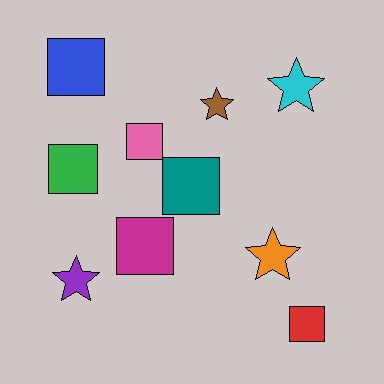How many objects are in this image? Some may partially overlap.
There are 10 objects.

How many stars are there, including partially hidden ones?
There are 4 stars.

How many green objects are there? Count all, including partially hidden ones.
There is 1 green object.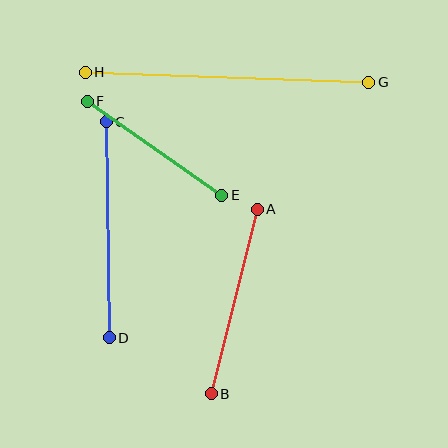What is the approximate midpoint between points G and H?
The midpoint is at approximately (227, 77) pixels.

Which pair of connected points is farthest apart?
Points G and H are farthest apart.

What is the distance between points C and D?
The distance is approximately 216 pixels.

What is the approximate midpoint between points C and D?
The midpoint is at approximately (108, 230) pixels.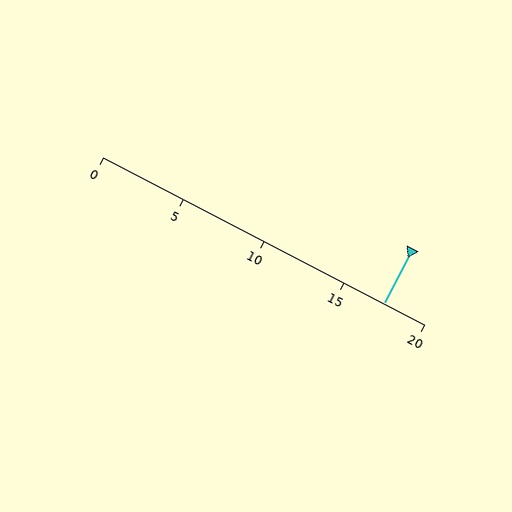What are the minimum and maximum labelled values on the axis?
The axis runs from 0 to 20.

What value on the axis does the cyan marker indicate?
The marker indicates approximately 17.5.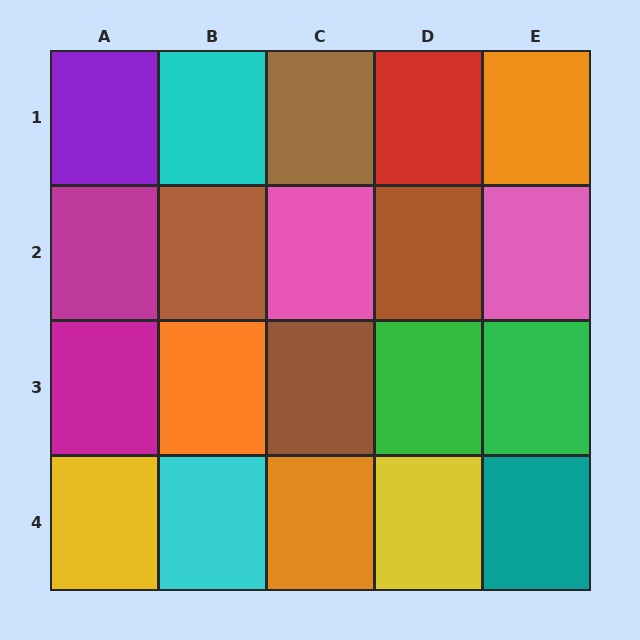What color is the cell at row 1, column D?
Red.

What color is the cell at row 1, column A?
Purple.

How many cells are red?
1 cell is red.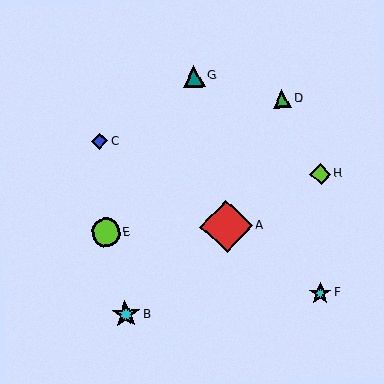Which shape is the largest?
The red diamond (labeled A) is the largest.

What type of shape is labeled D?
Shape D is a green triangle.